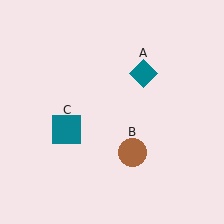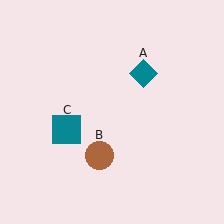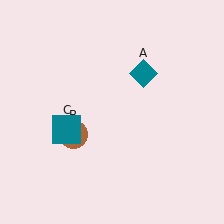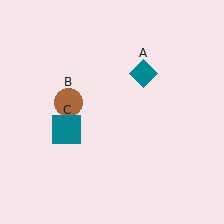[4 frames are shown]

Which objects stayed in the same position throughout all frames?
Teal diamond (object A) and teal square (object C) remained stationary.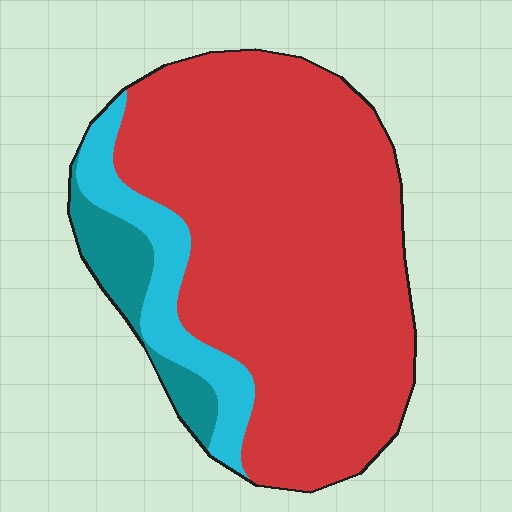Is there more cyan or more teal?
Cyan.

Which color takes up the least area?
Teal, at roughly 10%.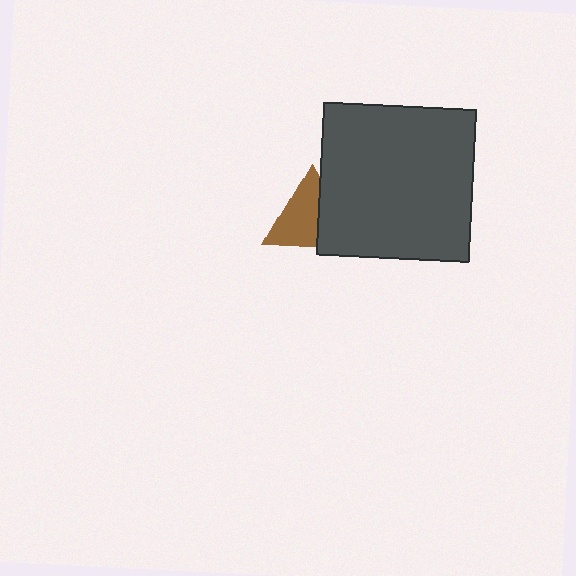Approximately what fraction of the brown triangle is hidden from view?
Roughly 36% of the brown triangle is hidden behind the dark gray square.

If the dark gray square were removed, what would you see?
You would see the complete brown triangle.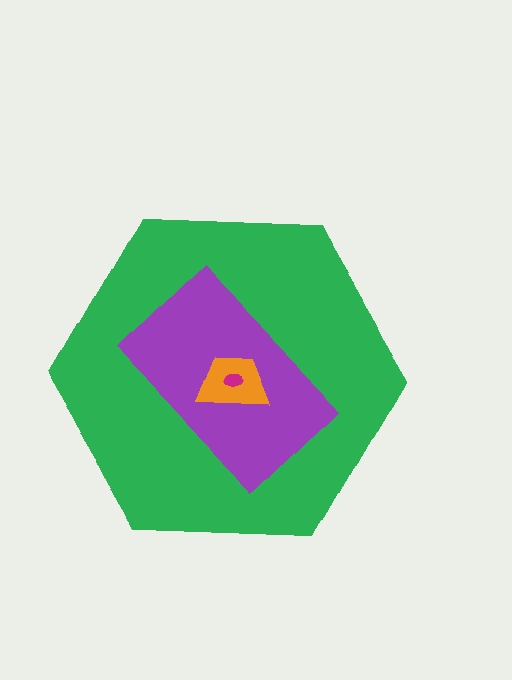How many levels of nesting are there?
4.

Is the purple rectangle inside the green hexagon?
Yes.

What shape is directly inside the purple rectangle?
The orange trapezoid.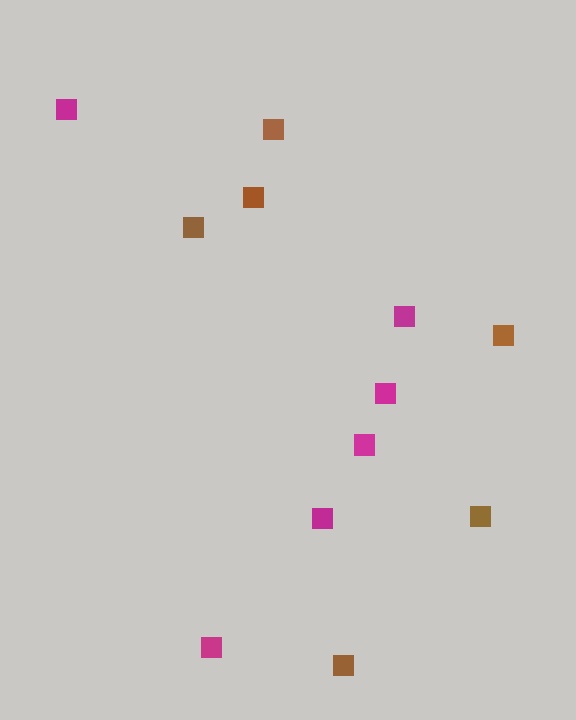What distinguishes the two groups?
There are 2 groups: one group of brown squares (6) and one group of magenta squares (6).